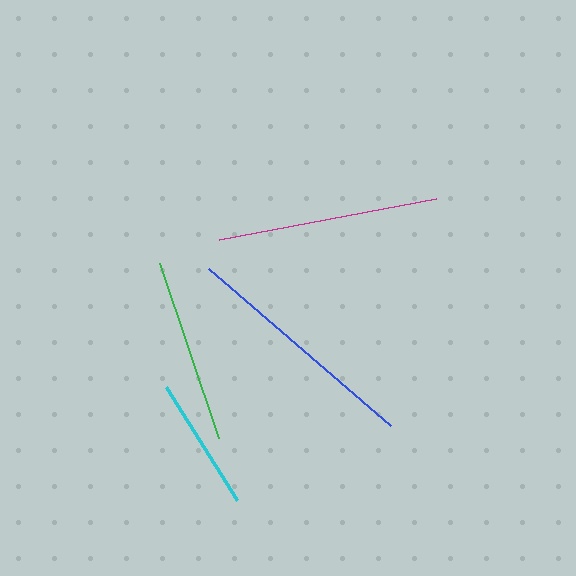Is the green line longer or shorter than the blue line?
The blue line is longer than the green line.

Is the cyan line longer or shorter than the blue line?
The blue line is longer than the cyan line.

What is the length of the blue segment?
The blue segment is approximately 241 pixels long.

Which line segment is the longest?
The blue line is the longest at approximately 241 pixels.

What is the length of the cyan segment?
The cyan segment is approximately 133 pixels long.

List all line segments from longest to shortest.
From longest to shortest: blue, magenta, green, cyan.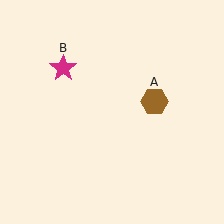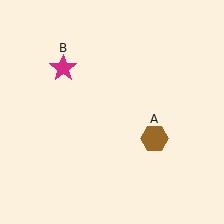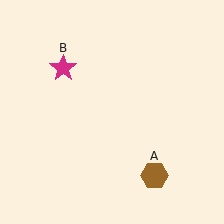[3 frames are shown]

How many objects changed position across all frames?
1 object changed position: brown hexagon (object A).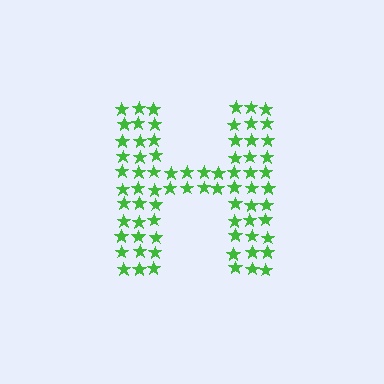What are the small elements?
The small elements are stars.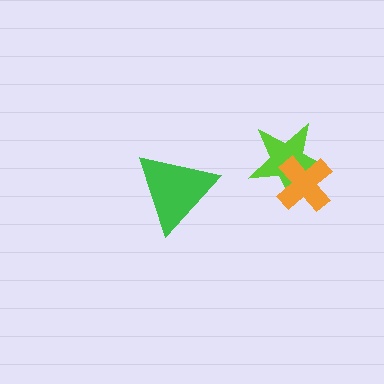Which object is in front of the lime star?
The orange cross is in front of the lime star.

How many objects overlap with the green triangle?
0 objects overlap with the green triangle.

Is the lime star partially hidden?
Yes, it is partially covered by another shape.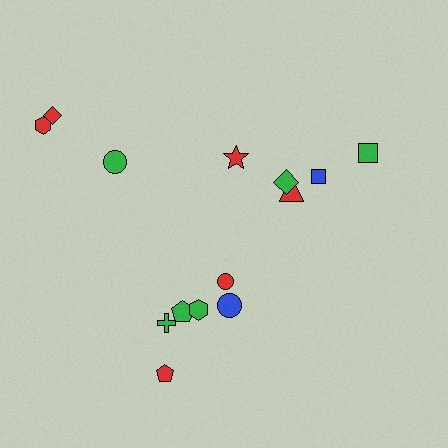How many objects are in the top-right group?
There are 5 objects.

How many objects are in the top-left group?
There are 3 objects.